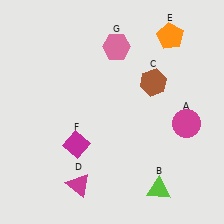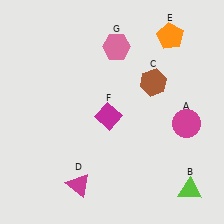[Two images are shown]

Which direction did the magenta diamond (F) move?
The magenta diamond (F) moved right.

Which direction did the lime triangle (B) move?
The lime triangle (B) moved right.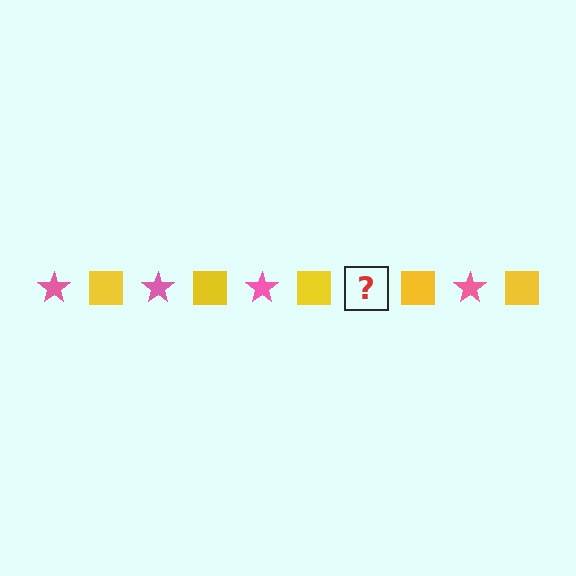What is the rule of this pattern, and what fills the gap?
The rule is that the pattern alternates between pink star and yellow square. The gap should be filled with a pink star.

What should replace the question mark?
The question mark should be replaced with a pink star.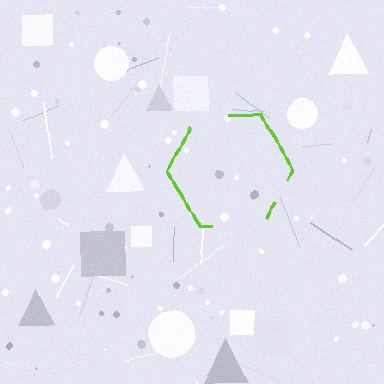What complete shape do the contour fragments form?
The contour fragments form a hexagon.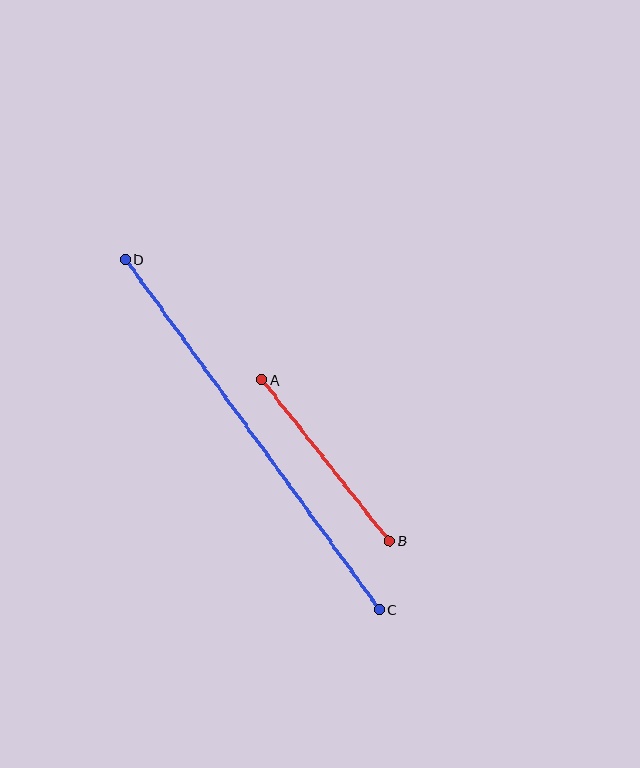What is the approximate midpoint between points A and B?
The midpoint is at approximately (326, 460) pixels.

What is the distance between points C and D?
The distance is approximately 433 pixels.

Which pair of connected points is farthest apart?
Points C and D are farthest apart.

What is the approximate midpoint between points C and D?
The midpoint is at approximately (252, 434) pixels.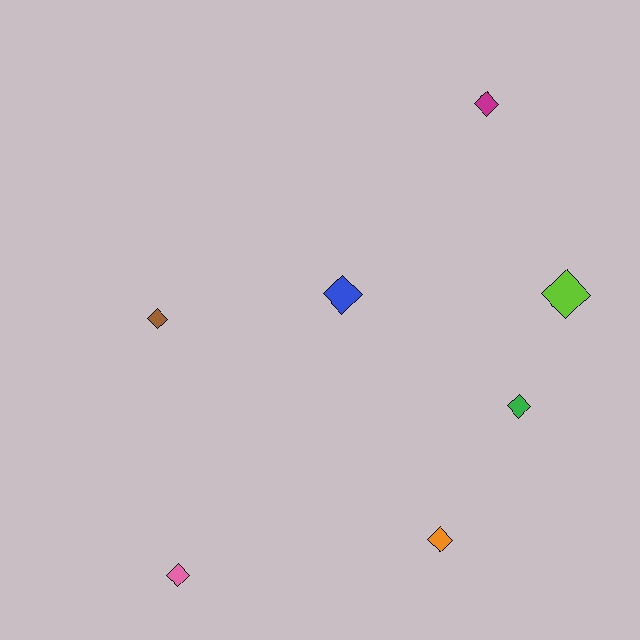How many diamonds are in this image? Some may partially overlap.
There are 7 diamonds.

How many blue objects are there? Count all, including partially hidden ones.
There is 1 blue object.